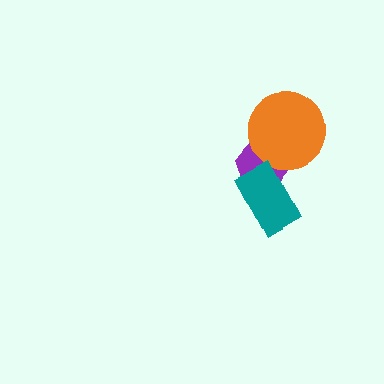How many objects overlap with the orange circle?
1 object overlaps with the orange circle.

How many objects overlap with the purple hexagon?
2 objects overlap with the purple hexagon.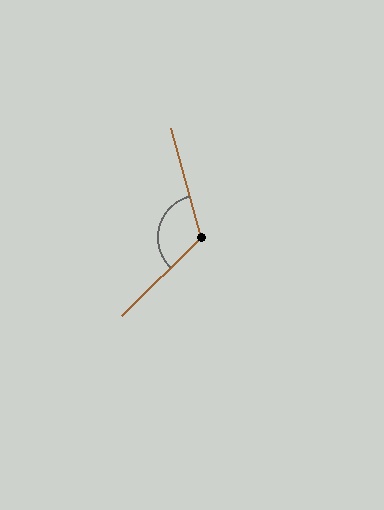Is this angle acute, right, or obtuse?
It is obtuse.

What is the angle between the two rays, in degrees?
Approximately 120 degrees.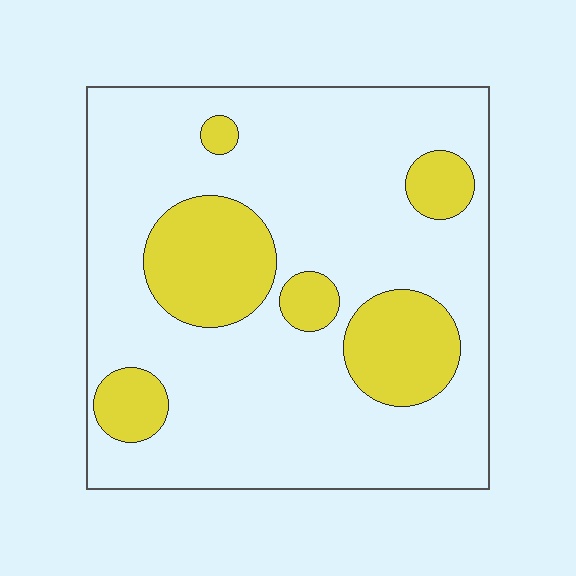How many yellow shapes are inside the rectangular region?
6.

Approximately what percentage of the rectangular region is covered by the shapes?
Approximately 25%.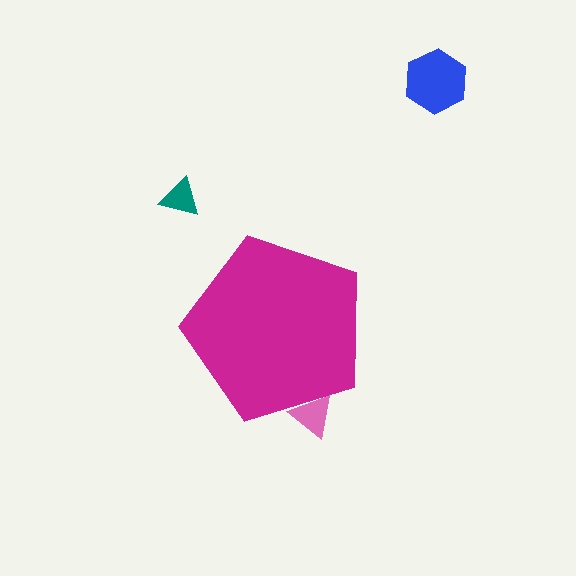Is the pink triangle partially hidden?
Yes, the pink triangle is partially hidden behind the magenta pentagon.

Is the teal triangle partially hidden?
No, the teal triangle is fully visible.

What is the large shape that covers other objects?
A magenta pentagon.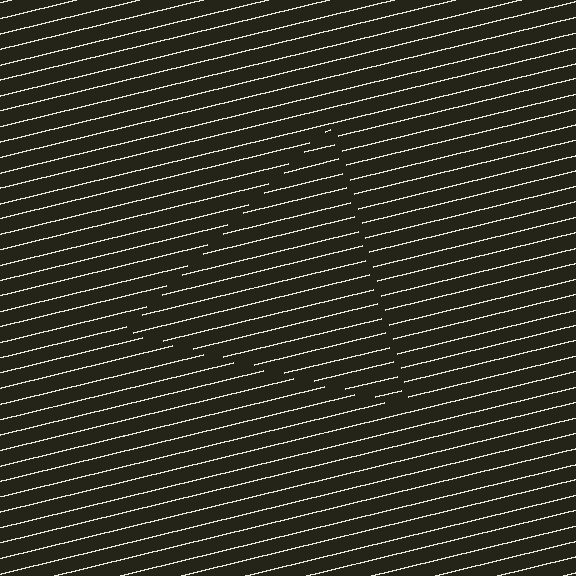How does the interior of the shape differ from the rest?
The interior of the shape contains the same grating, shifted by half a period — the contour is defined by the phase discontinuity where line-ends from the inner and outer gratings abut.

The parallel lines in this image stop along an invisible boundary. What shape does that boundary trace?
An illusory triangle. The interior of the shape contains the same grating, shifted by half a period — the contour is defined by the phase discontinuity where line-ends from the inner and outer gratings abut.